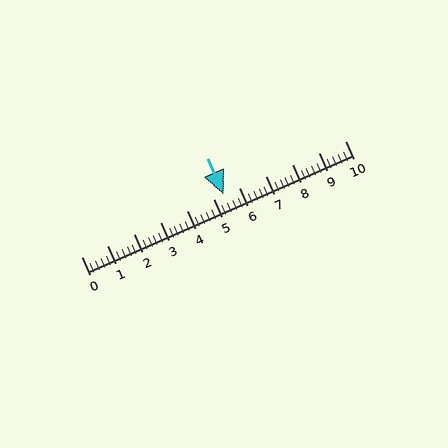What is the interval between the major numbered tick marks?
The major tick marks are spaced 1 units apart.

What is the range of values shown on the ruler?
The ruler shows values from 0 to 10.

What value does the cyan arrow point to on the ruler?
The cyan arrow points to approximately 5.4.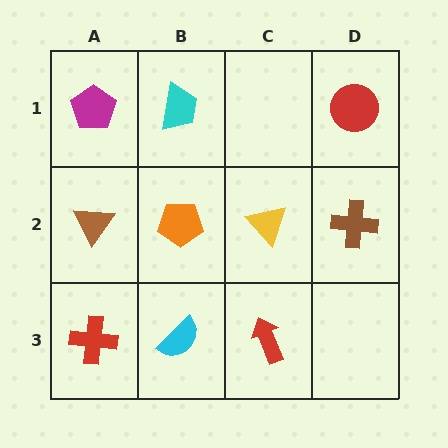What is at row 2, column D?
A brown cross.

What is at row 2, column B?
An orange pentagon.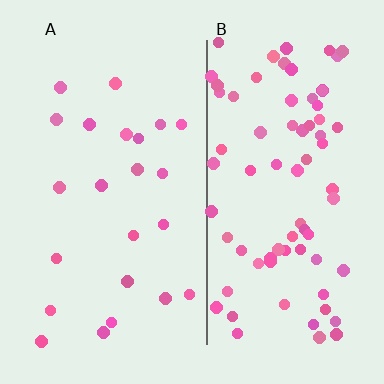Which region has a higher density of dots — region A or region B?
B (the right).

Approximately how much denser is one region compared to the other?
Approximately 3.3× — region B over region A.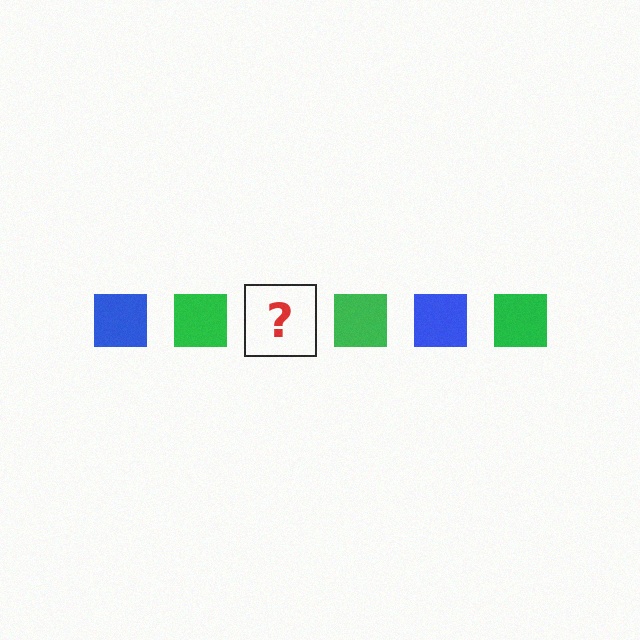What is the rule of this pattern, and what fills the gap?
The rule is that the pattern cycles through blue, green squares. The gap should be filled with a blue square.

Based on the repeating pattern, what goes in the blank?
The blank should be a blue square.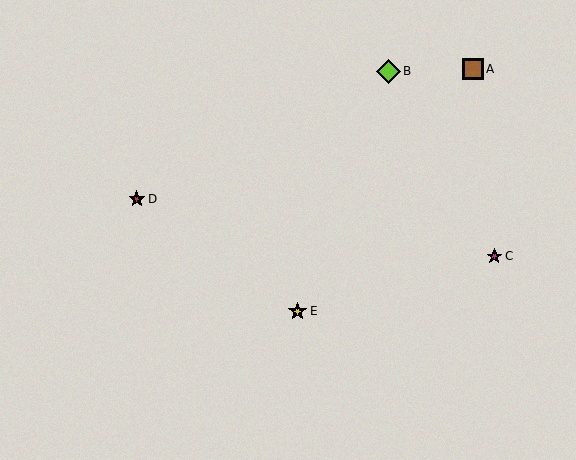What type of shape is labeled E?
Shape E is a yellow star.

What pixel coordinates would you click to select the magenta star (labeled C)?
Click at (494, 256) to select the magenta star C.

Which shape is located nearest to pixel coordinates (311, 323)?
The yellow star (labeled E) at (298, 311) is nearest to that location.